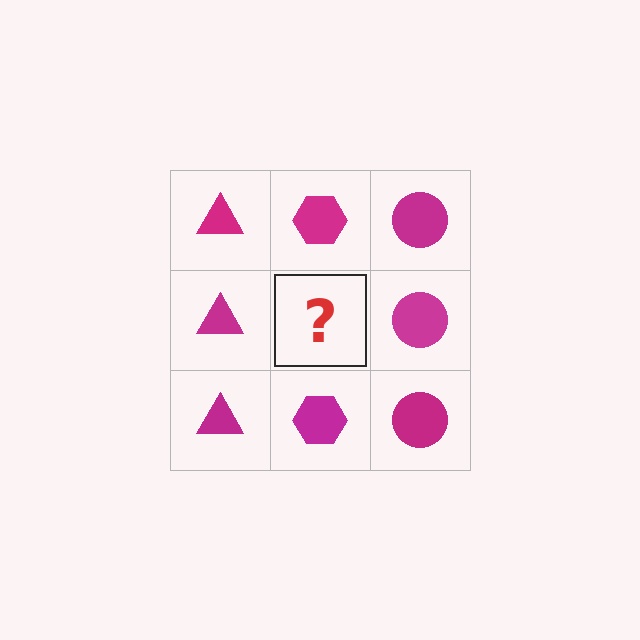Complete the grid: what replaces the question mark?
The question mark should be replaced with a magenta hexagon.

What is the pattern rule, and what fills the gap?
The rule is that each column has a consistent shape. The gap should be filled with a magenta hexagon.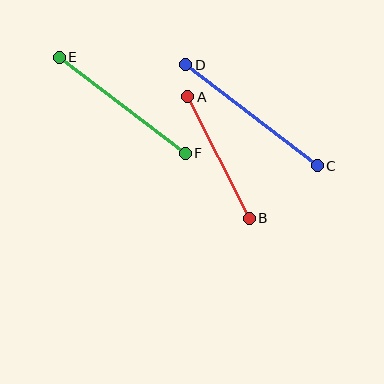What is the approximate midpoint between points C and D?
The midpoint is at approximately (252, 115) pixels.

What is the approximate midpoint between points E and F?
The midpoint is at approximately (122, 105) pixels.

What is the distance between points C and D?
The distance is approximately 166 pixels.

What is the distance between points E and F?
The distance is approximately 158 pixels.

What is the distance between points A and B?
The distance is approximately 136 pixels.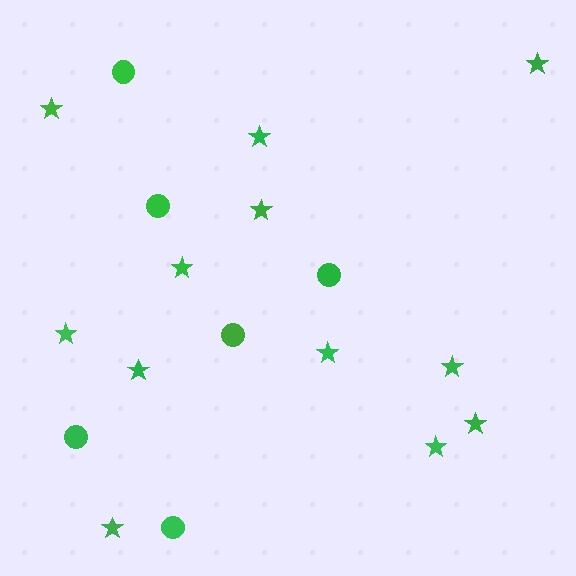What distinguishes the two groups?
There are 2 groups: one group of circles (6) and one group of stars (12).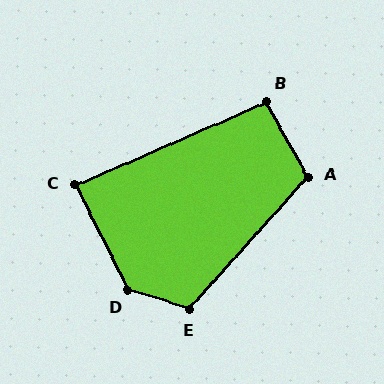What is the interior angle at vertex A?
Approximately 109 degrees (obtuse).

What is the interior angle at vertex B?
Approximately 95 degrees (obtuse).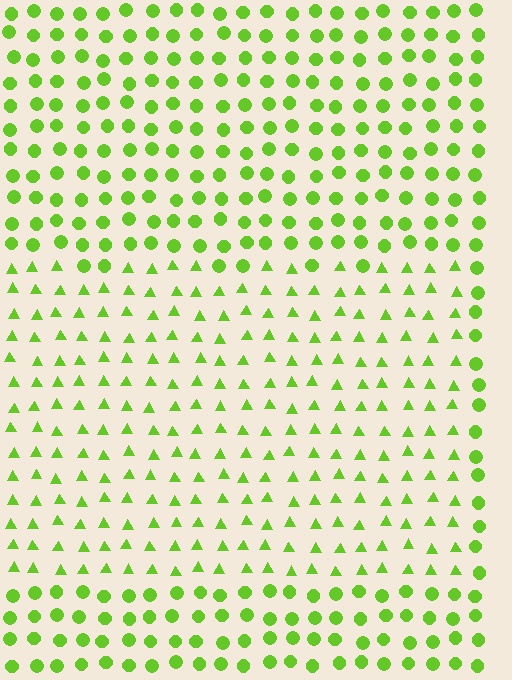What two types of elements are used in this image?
The image uses triangles inside the rectangle region and circles outside it.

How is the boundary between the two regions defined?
The boundary is defined by a change in element shape: triangles inside vs. circles outside. All elements share the same color and spacing.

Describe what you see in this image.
The image is filled with small lime elements arranged in a uniform grid. A rectangle-shaped region contains triangles, while the surrounding area contains circles. The boundary is defined purely by the change in element shape.